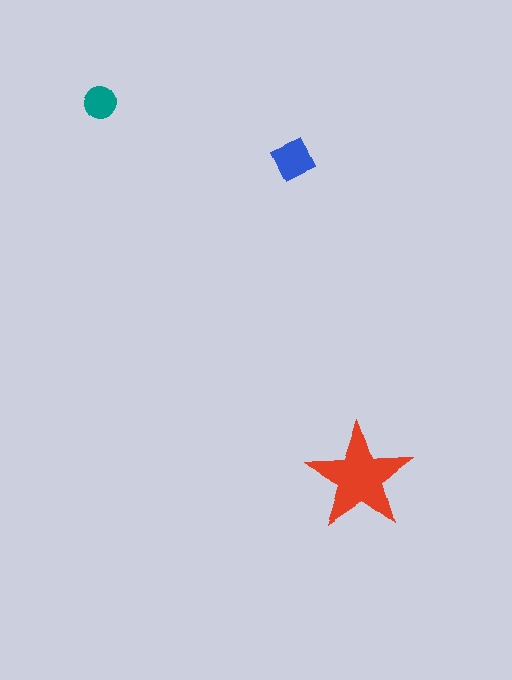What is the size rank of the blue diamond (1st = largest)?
2nd.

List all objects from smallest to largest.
The teal circle, the blue diamond, the red star.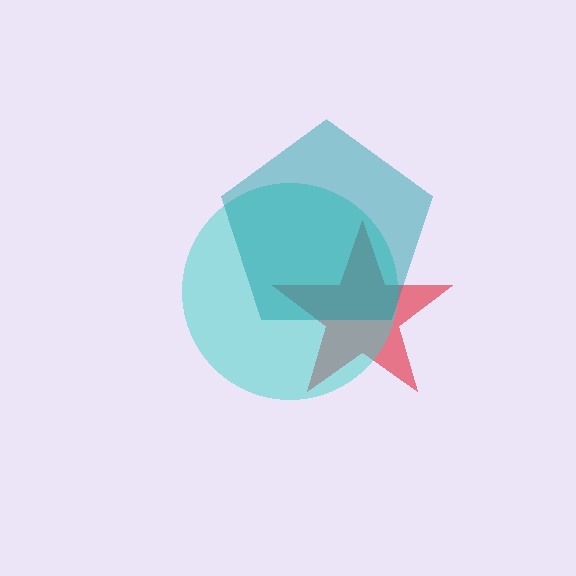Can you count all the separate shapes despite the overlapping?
Yes, there are 3 separate shapes.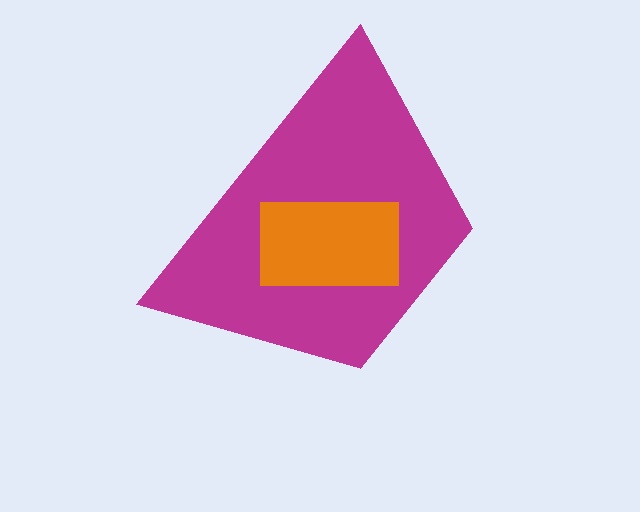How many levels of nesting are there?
2.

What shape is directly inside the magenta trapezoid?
The orange rectangle.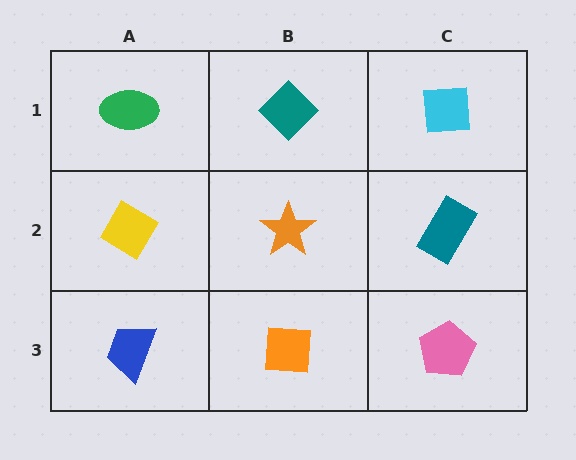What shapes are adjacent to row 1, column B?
An orange star (row 2, column B), a green ellipse (row 1, column A), a cyan square (row 1, column C).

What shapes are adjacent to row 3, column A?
A yellow diamond (row 2, column A), an orange square (row 3, column B).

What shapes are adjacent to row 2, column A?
A green ellipse (row 1, column A), a blue trapezoid (row 3, column A), an orange star (row 2, column B).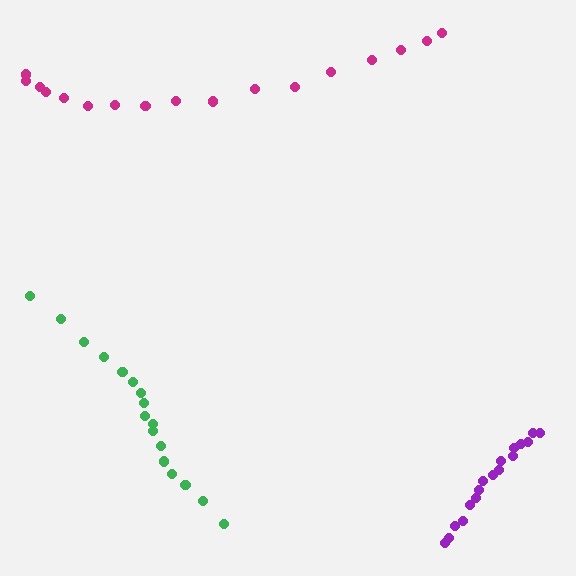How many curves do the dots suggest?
There are 3 distinct paths.